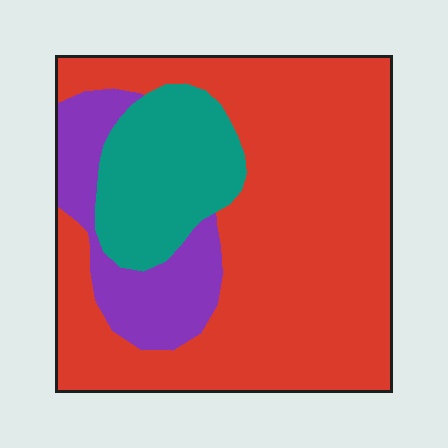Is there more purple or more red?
Red.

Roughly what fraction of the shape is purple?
Purple takes up about one sixth (1/6) of the shape.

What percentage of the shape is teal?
Teal covers 18% of the shape.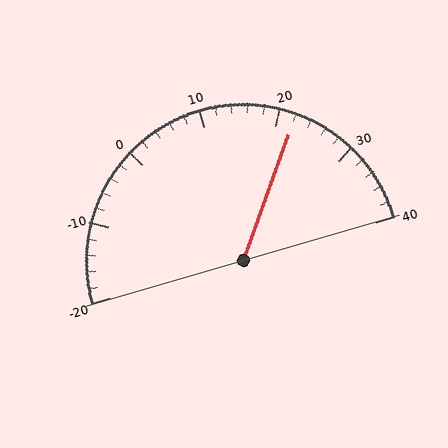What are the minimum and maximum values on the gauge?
The gauge ranges from -20 to 40.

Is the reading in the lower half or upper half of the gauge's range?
The reading is in the upper half of the range (-20 to 40).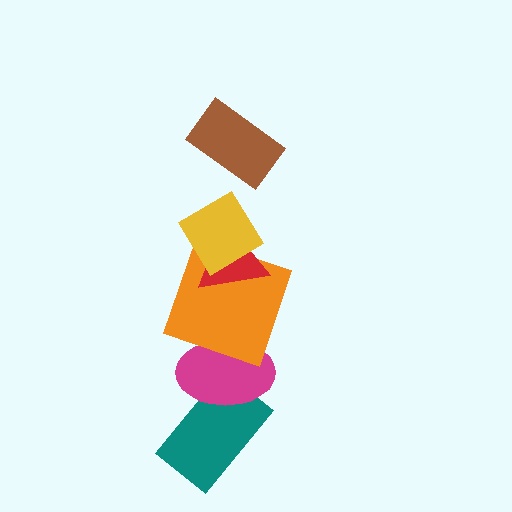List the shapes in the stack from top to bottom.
From top to bottom: the brown rectangle, the yellow diamond, the red triangle, the orange square, the magenta ellipse, the teal rectangle.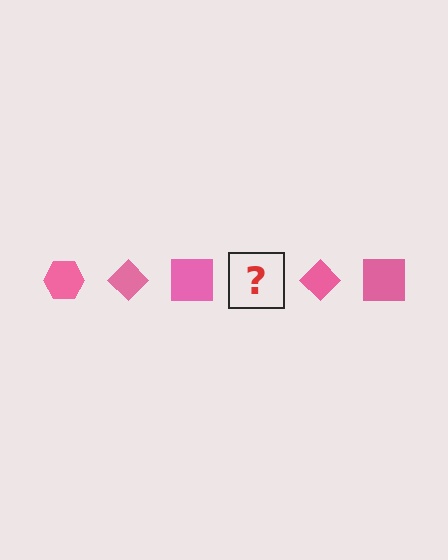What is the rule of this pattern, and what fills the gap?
The rule is that the pattern cycles through hexagon, diamond, square shapes in pink. The gap should be filled with a pink hexagon.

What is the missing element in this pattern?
The missing element is a pink hexagon.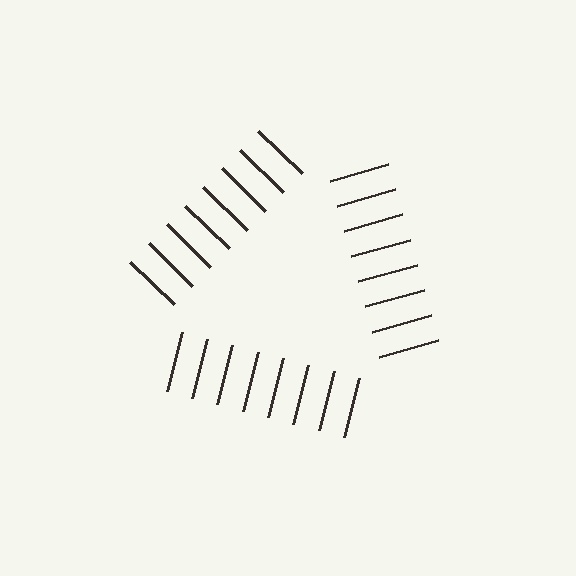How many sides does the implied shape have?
3 sides — the line-ends trace a triangle.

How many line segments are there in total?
24 — 8 along each of the 3 edges.